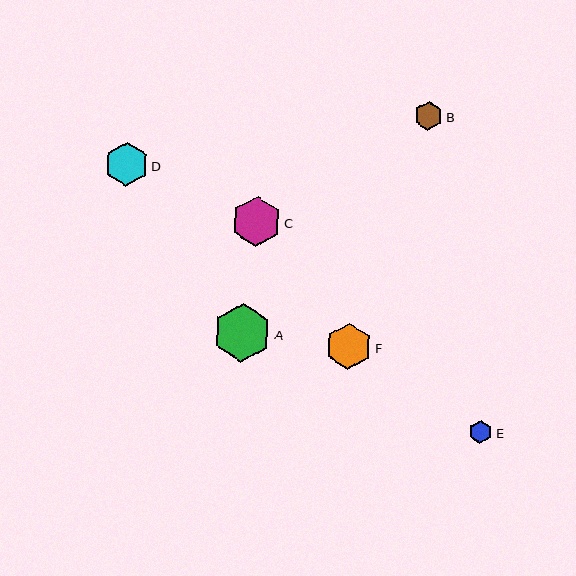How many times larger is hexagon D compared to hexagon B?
Hexagon D is approximately 1.5 times the size of hexagon B.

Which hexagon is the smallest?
Hexagon E is the smallest with a size of approximately 23 pixels.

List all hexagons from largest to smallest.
From largest to smallest: A, C, F, D, B, E.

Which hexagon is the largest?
Hexagon A is the largest with a size of approximately 58 pixels.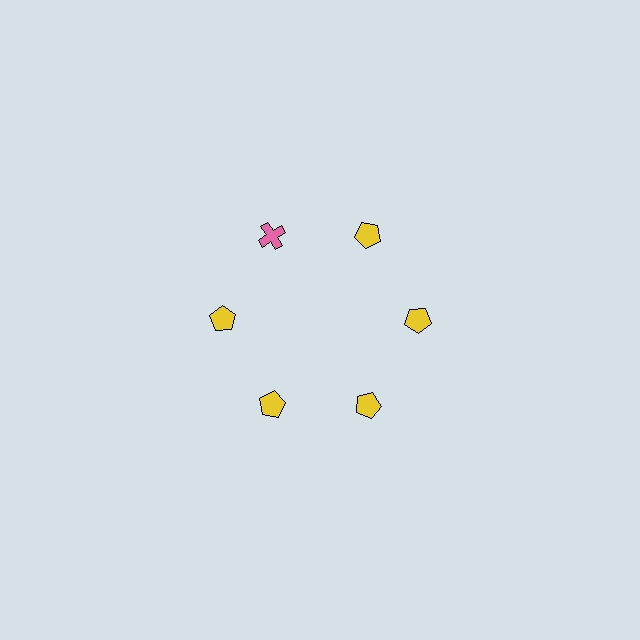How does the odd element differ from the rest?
It differs in both color (pink instead of yellow) and shape (cross instead of pentagon).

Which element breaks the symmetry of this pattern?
The pink cross at roughly the 11 o'clock position breaks the symmetry. All other shapes are yellow pentagons.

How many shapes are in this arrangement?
There are 6 shapes arranged in a ring pattern.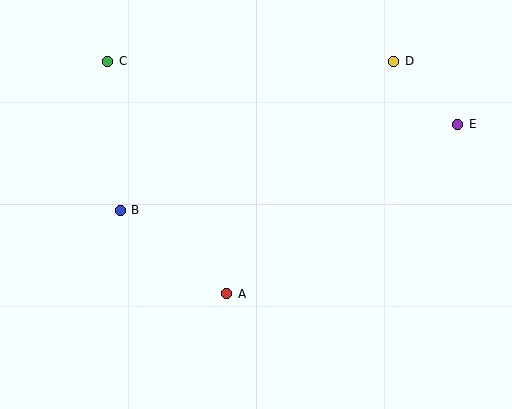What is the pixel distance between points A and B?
The distance between A and B is 135 pixels.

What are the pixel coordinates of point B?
Point B is at (120, 210).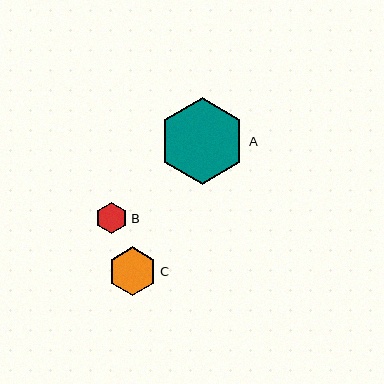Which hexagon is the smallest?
Hexagon B is the smallest with a size of approximately 32 pixels.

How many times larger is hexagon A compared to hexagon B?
Hexagon A is approximately 2.7 times the size of hexagon B.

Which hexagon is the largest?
Hexagon A is the largest with a size of approximately 87 pixels.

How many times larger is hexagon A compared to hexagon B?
Hexagon A is approximately 2.7 times the size of hexagon B.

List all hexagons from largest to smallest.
From largest to smallest: A, C, B.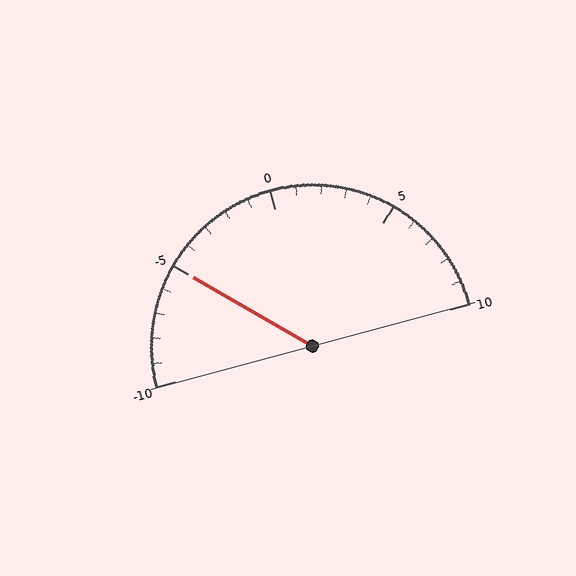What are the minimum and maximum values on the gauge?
The gauge ranges from -10 to 10.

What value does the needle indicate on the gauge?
The needle indicates approximately -5.